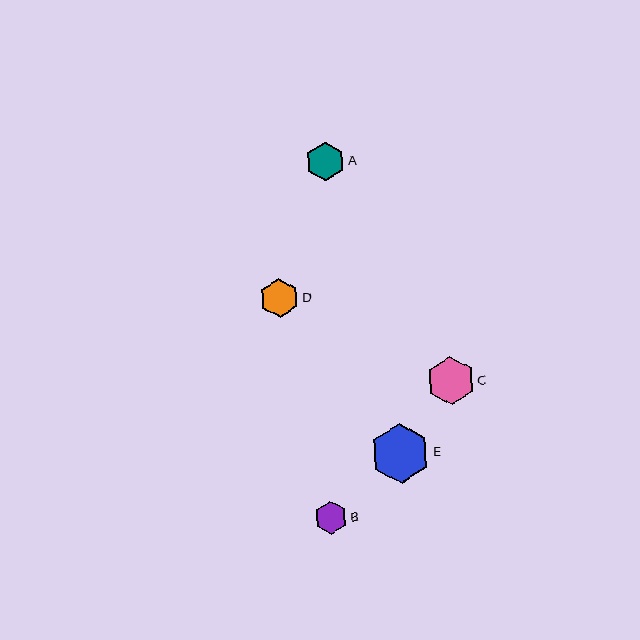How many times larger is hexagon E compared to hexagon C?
Hexagon E is approximately 1.2 times the size of hexagon C.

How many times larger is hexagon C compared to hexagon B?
Hexagon C is approximately 1.5 times the size of hexagon B.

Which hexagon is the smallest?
Hexagon B is the smallest with a size of approximately 33 pixels.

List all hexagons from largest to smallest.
From largest to smallest: E, C, A, D, B.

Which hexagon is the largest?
Hexagon E is the largest with a size of approximately 59 pixels.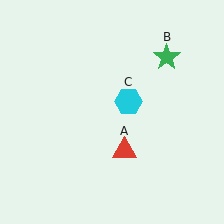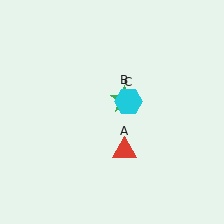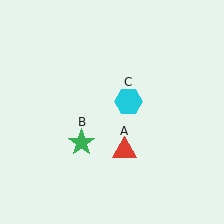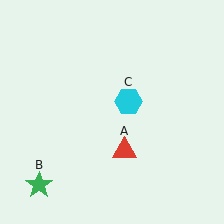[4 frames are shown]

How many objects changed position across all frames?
1 object changed position: green star (object B).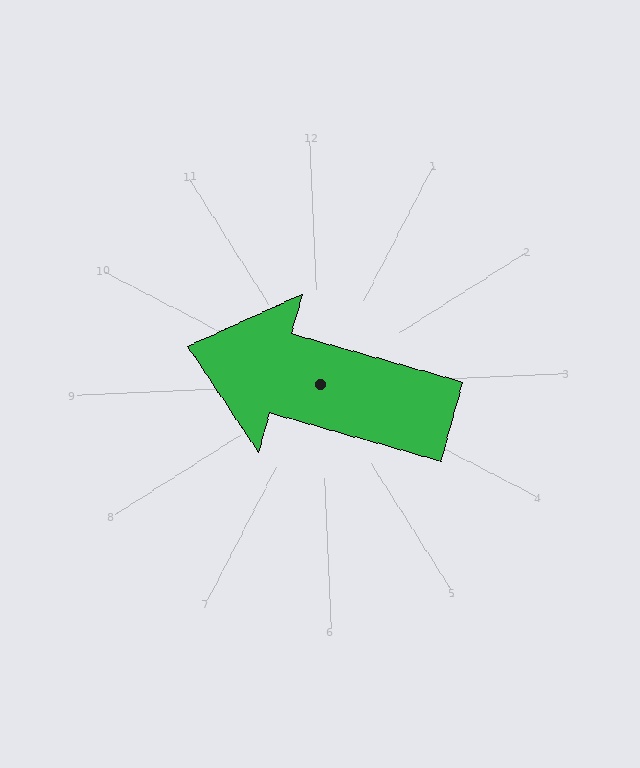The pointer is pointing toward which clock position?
Roughly 10 o'clock.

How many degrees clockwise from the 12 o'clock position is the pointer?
Approximately 288 degrees.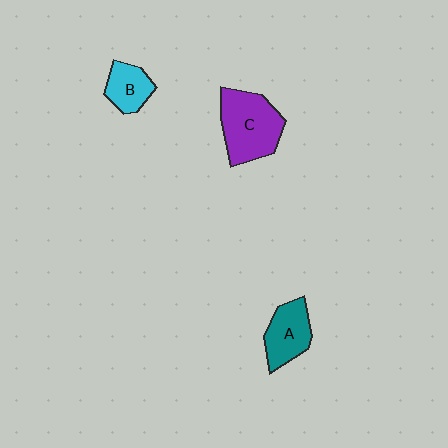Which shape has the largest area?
Shape C (purple).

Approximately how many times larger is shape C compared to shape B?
Approximately 2.0 times.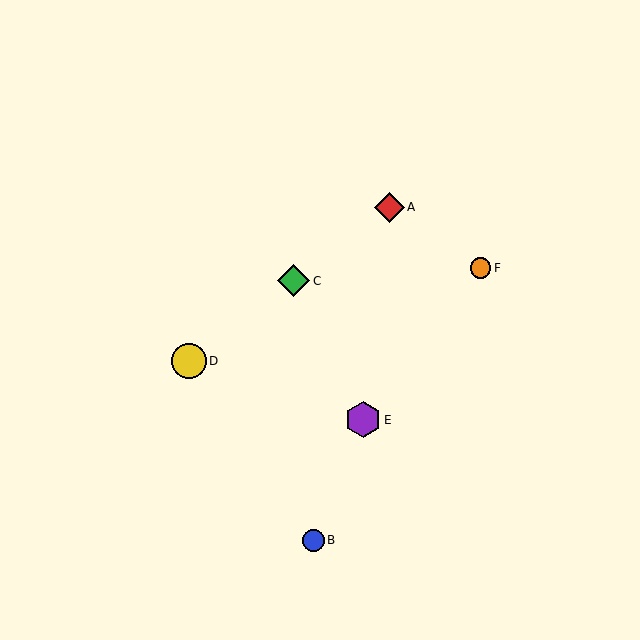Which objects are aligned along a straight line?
Objects A, C, D are aligned along a straight line.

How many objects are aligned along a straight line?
3 objects (A, C, D) are aligned along a straight line.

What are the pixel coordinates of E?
Object E is at (363, 420).